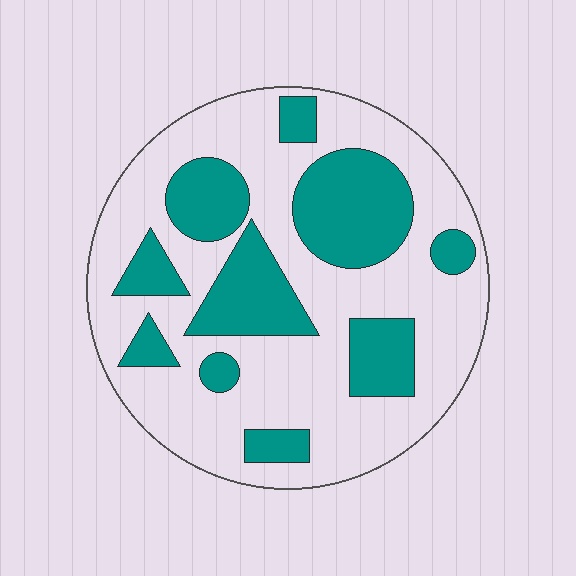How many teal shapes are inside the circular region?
10.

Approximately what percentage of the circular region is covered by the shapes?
Approximately 35%.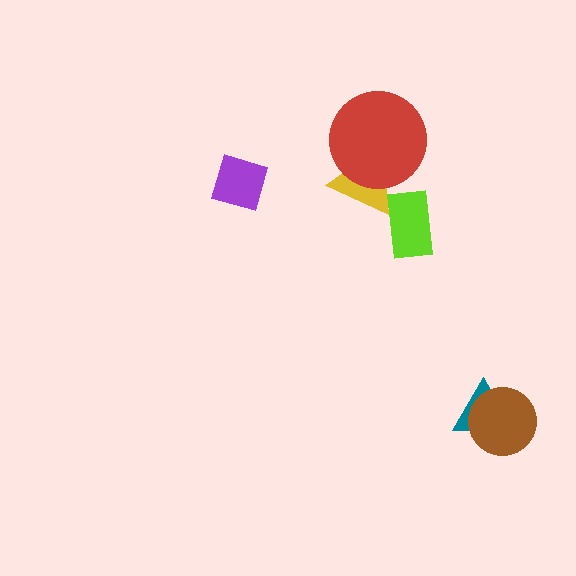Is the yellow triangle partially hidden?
Yes, it is partially covered by another shape.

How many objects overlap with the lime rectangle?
1 object overlaps with the lime rectangle.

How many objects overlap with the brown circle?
1 object overlaps with the brown circle.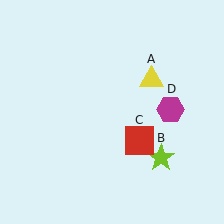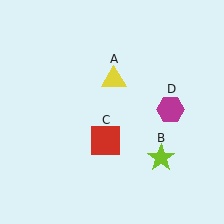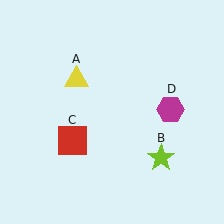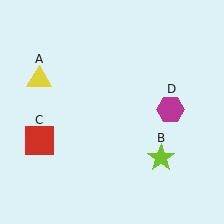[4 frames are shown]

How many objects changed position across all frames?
2 objects changed position: yellow triangle (object A), red square (object C).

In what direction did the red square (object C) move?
The red square (object C) moved left.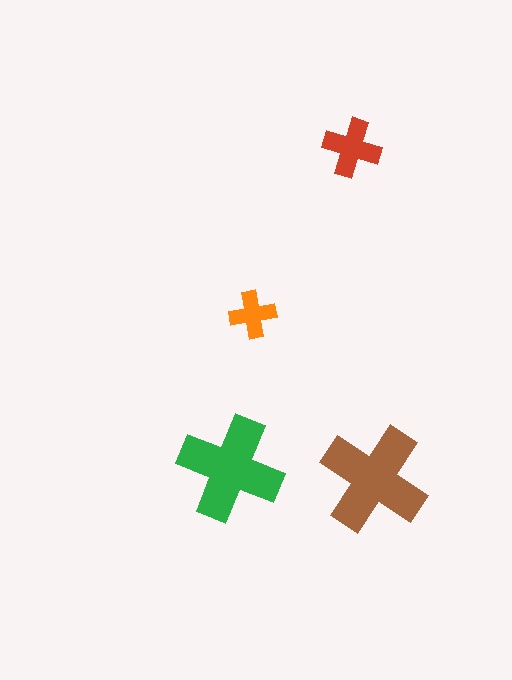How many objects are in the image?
There are 4 objects in the image.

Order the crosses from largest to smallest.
the brown one, the green one, the red one, the orange one.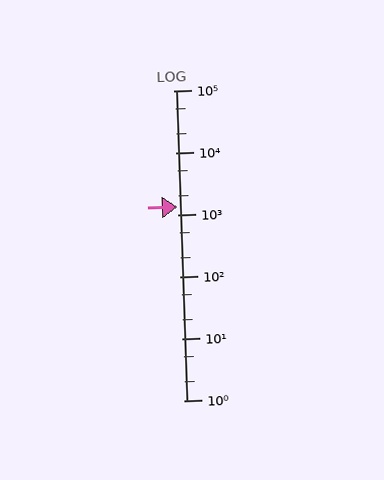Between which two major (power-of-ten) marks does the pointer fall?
The pointer is between 1000 and 10000.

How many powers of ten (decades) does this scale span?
The scale spans 5 decades, from 1 to 100000.